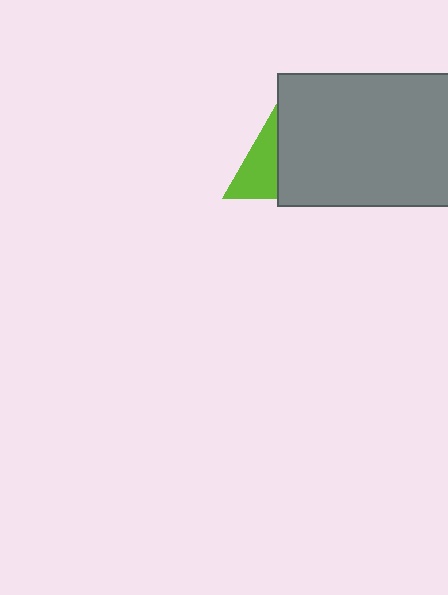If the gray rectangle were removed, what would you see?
You would see the complete lime triangle.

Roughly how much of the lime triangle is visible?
A small part of it is visible (roughly 32%).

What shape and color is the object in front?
The object in front is a gray rectangle.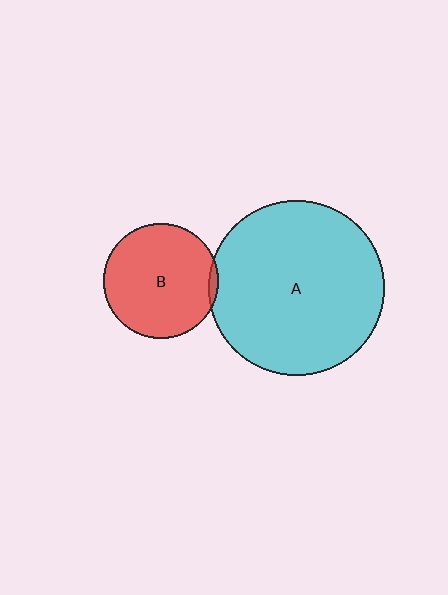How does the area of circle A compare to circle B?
Approximately 2.3 times.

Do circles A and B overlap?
Yes.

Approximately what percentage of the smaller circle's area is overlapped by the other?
Approximately 5%.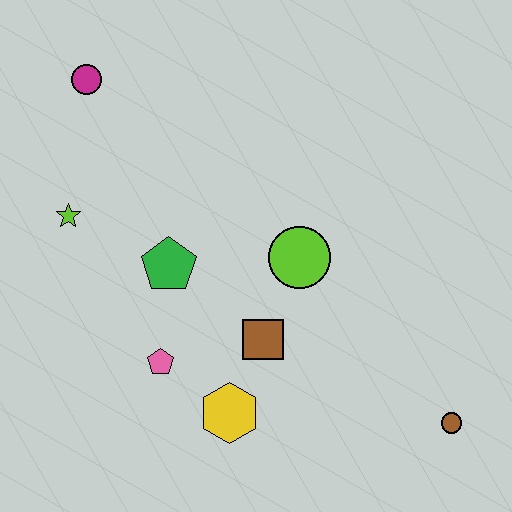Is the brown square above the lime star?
No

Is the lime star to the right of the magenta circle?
No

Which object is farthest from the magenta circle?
The brown circle is farthest from the magenta circle.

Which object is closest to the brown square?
The yellow hexagon is closest to the brown square.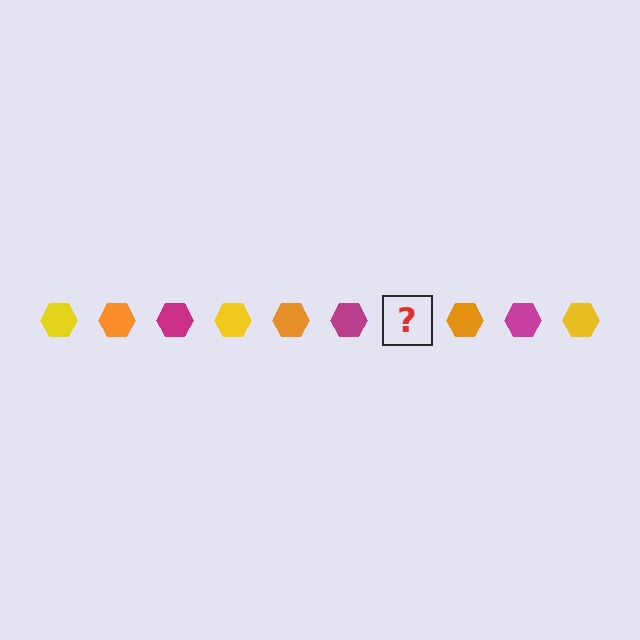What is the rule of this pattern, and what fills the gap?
The rule is that the pattern cycles through yellow, orange, magenta hexagons. The gap should be filled with a yellow hexagon.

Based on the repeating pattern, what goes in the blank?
The blank should be a yellow hexagon.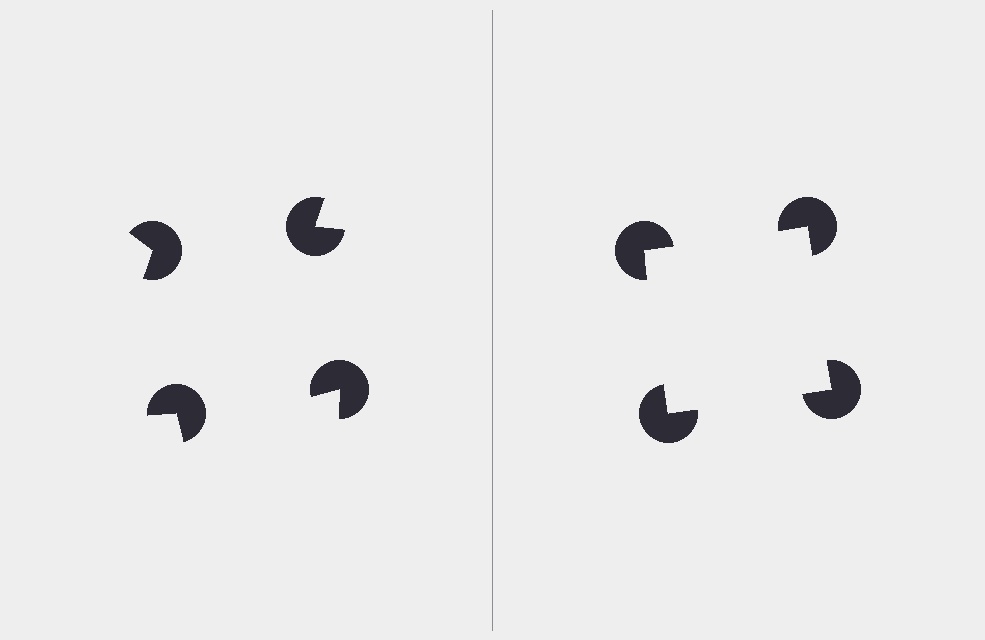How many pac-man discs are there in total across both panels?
8 — 4 on each side.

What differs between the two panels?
The pac-man discs are positioned identically on both sides; only the wedge orientations differ. On the right they align to a square; on the left they are misaligned.